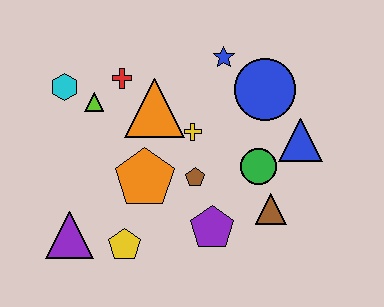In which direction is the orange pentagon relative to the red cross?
The orange pentagon is below the red cross.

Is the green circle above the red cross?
No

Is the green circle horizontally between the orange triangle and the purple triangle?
No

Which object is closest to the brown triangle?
The green circle is closest to the brown triangle.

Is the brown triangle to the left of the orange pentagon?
No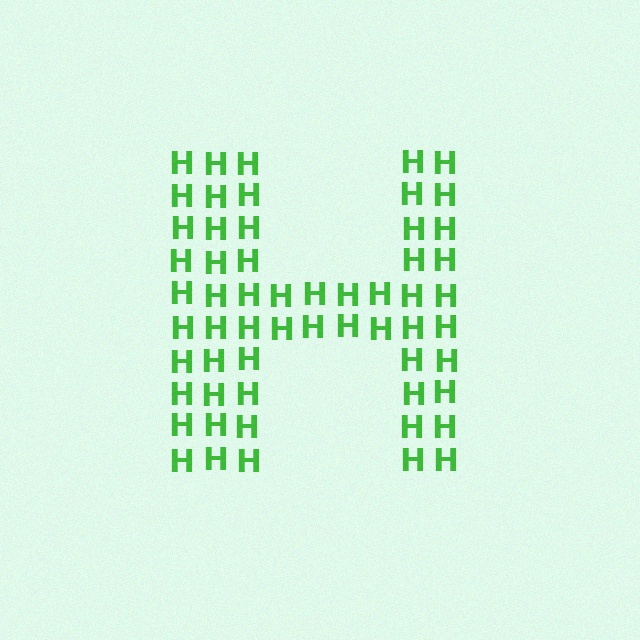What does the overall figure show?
The overall figure shows the letter H.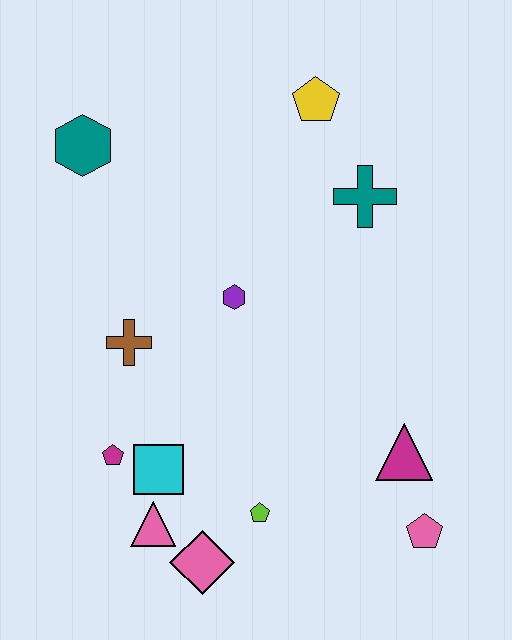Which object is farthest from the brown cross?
The pink pentagon is farthest from the brown cross.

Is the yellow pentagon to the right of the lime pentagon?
Yes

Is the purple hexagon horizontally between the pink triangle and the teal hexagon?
No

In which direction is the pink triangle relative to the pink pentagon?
The pink triangle is to the left of the pink pentagon.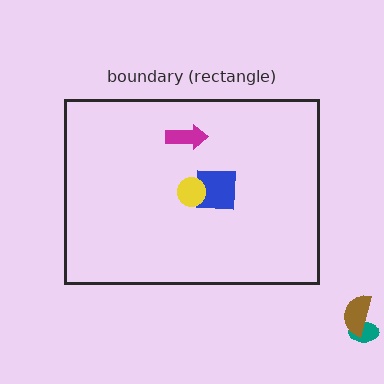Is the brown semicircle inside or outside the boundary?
Outside.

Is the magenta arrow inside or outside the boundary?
Inside.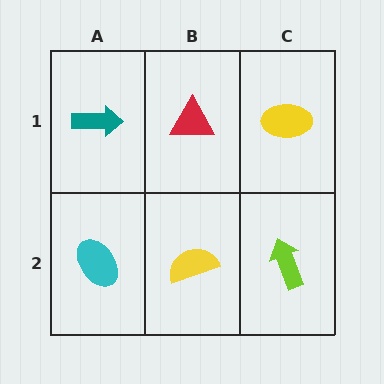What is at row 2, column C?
A lime arrow.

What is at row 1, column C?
A yellow ellipse.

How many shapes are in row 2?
3 shapes.